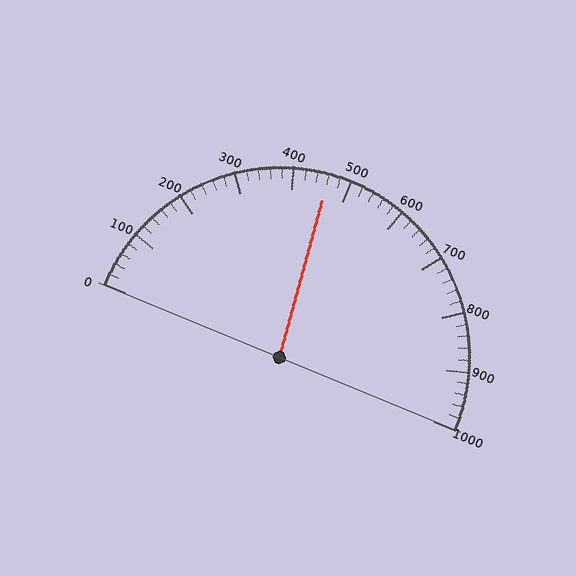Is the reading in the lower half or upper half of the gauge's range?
The reading is in the lower half of the range (0 to 1000).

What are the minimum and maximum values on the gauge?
The gauge ranges from 0 to 1000.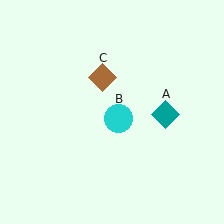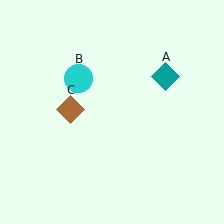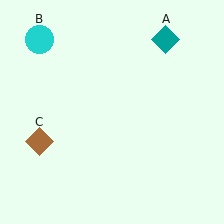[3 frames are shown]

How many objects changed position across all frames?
3 objects changed position: teal diamond (object A), cyan circle (object B), brown diamond (object C).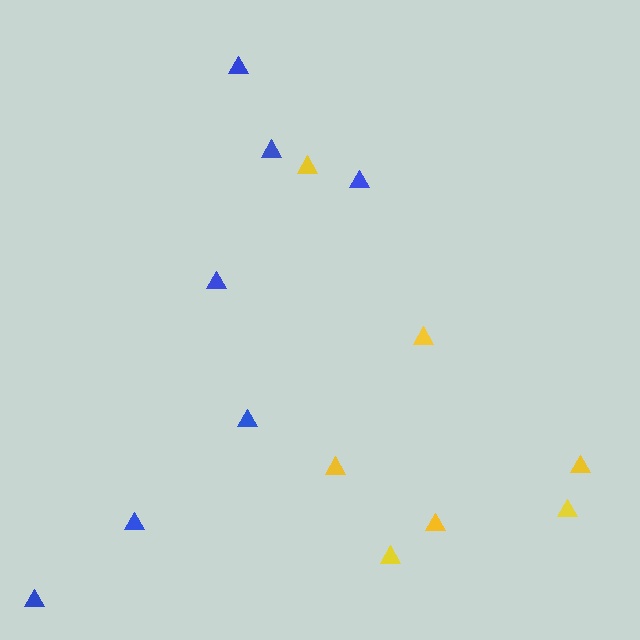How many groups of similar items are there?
There are 2 groups: one group of yellow triangles (7) and one group of blue triangles (7).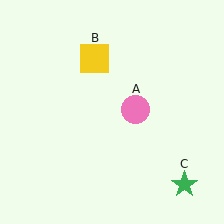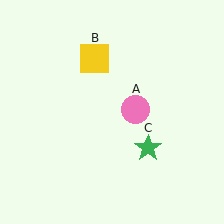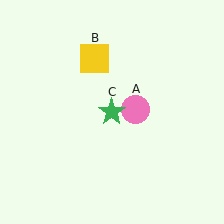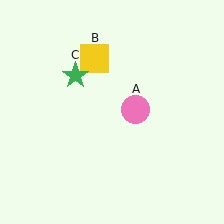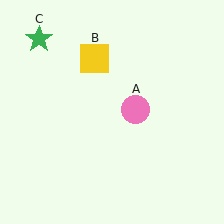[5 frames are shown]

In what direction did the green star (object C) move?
The green star (object C) moved up and to the left.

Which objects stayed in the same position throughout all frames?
Pink circle (object A) and yellow square (object B) remained stationary.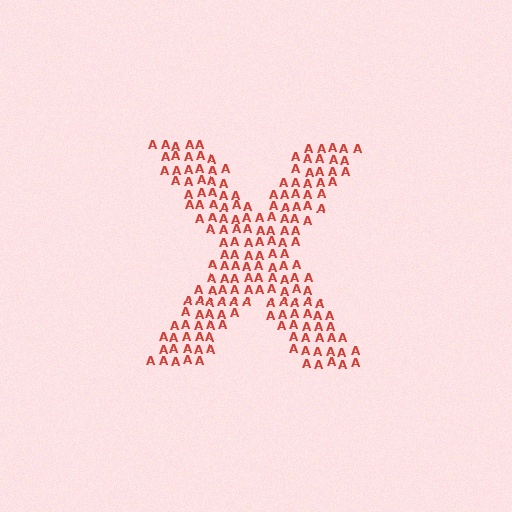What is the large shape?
The large shape is the letter X.